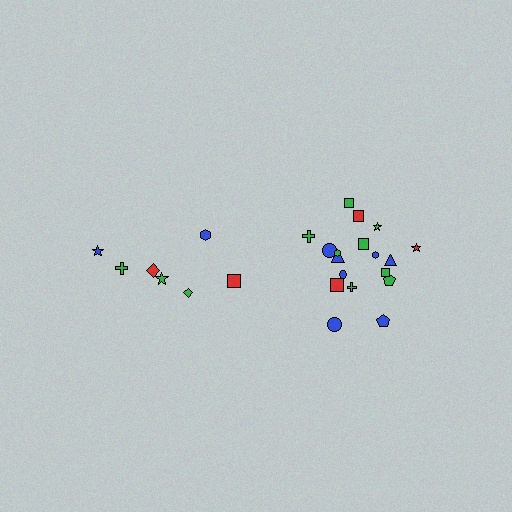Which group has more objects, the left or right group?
The right group.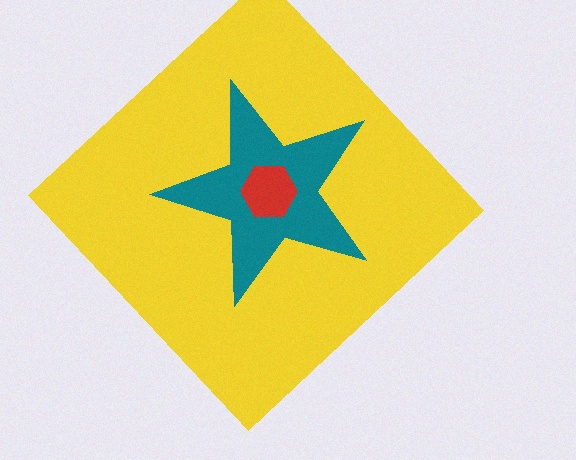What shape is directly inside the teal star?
The red hexagon.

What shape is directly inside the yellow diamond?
The teal star.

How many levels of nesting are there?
3.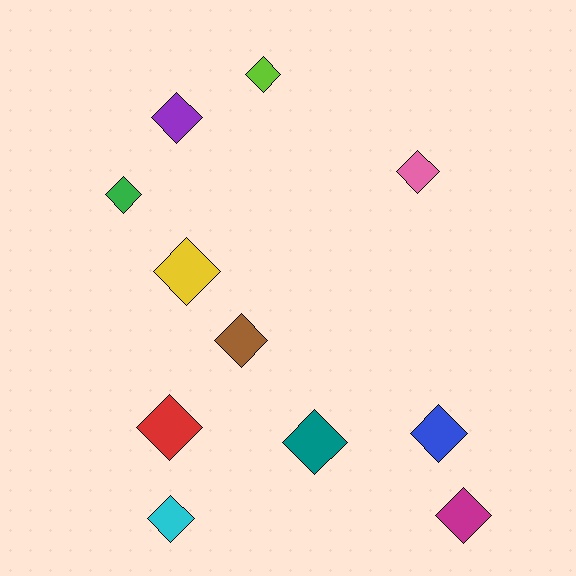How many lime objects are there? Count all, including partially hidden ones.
There is 1 lime object.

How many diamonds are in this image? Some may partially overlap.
There are 11 diamonds.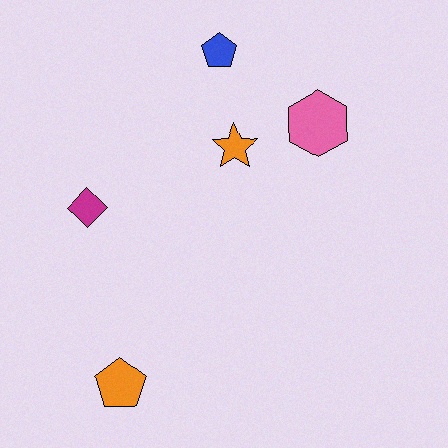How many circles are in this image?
There are no circles.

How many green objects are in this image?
There are no green objects.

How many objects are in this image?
There are 5 objects.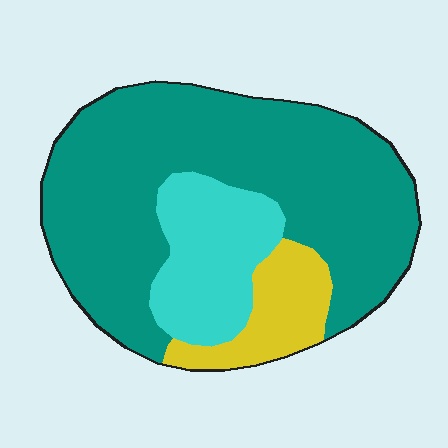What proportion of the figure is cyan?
Cyan covers 20% of the figure.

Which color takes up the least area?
Yellow, at roughly 10%.